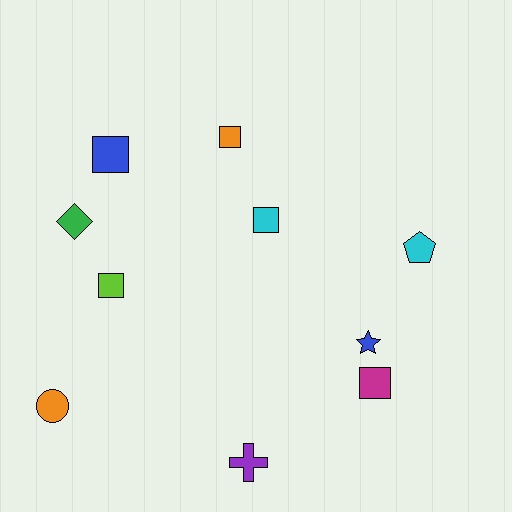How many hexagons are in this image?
There are no hexagons.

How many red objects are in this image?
There are no red objects.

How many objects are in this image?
There are 10 objects.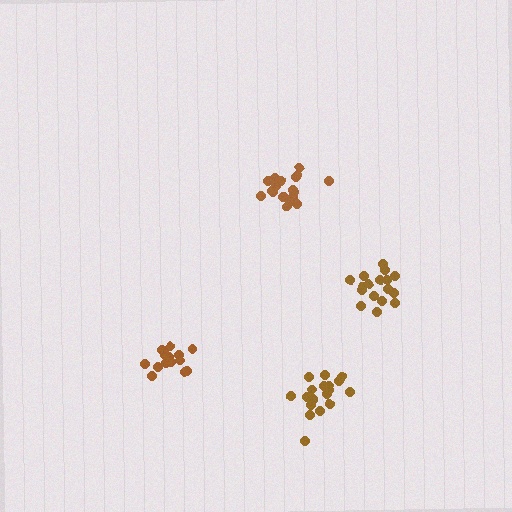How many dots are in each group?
Group 1: 18 dots, Group 2: 18 dots, Group 3: 19 dots, Group 4: 15 dots (70 total).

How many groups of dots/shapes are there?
There are 4 groups.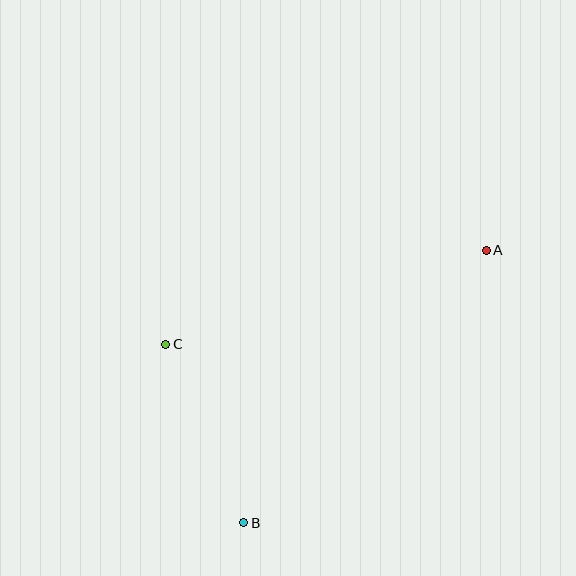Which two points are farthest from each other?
Points A and B are farthest from each other.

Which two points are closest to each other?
Points B and C are closest to each other.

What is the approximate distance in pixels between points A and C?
The distance between A and C is approximately 334 pixels.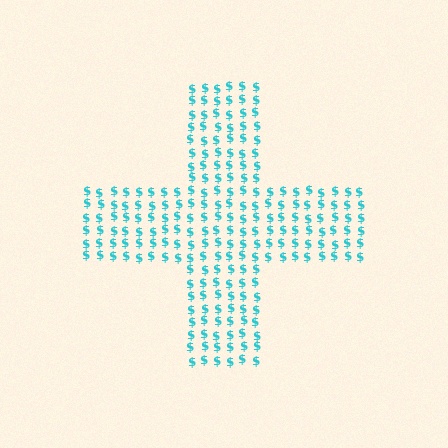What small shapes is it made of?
It is made of small dollar signs.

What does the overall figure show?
The overall figure shows a cross.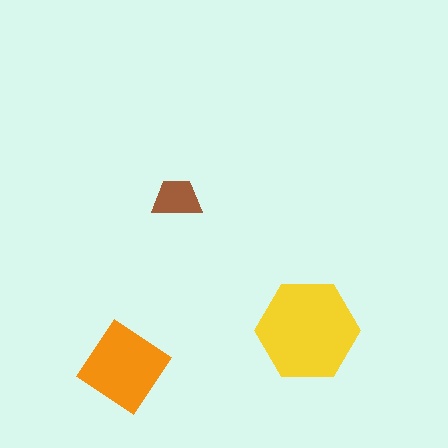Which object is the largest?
The yellow hexagon.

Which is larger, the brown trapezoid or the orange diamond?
The orange diamond.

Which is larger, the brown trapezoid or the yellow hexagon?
The yellow hexagon.